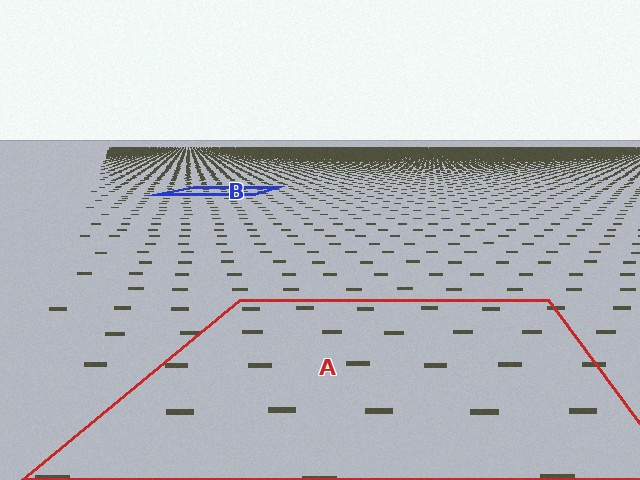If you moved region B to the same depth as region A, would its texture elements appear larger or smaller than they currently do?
They would appear larger. At a closer depth, the same texture elements are projected at a bigger on-screen size.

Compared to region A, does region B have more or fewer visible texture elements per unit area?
Region B has more texture elements per unit area — they are packed more densely because it is farther away.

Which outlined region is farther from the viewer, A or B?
Region B is farther from the viewer — the texture elements inside it appear smaller and more densely packed.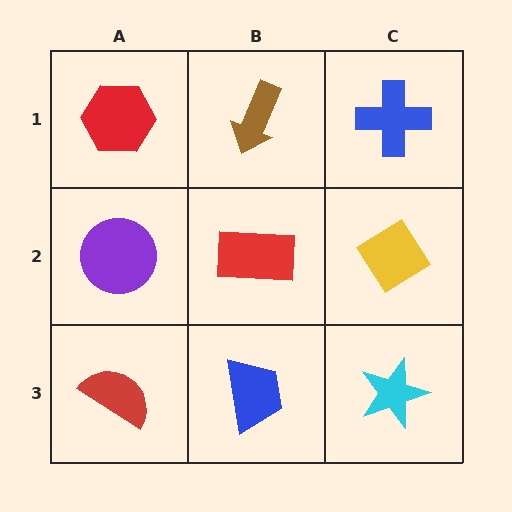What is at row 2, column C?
A yellow diamond.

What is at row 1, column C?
A blue cross.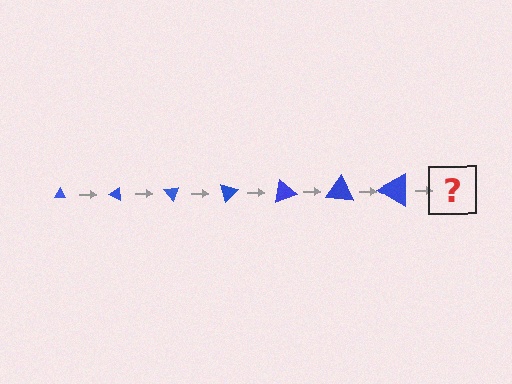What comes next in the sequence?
The next element should be a triangle, larger than the previous one and rotated 175 degrees from the start.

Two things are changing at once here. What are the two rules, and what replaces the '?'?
The two rules are that the triangle grows larger each step and it rotates 25 degrees each step. The '?' should be a triangle, larger than the previous one and rotated 175 degrees from the start.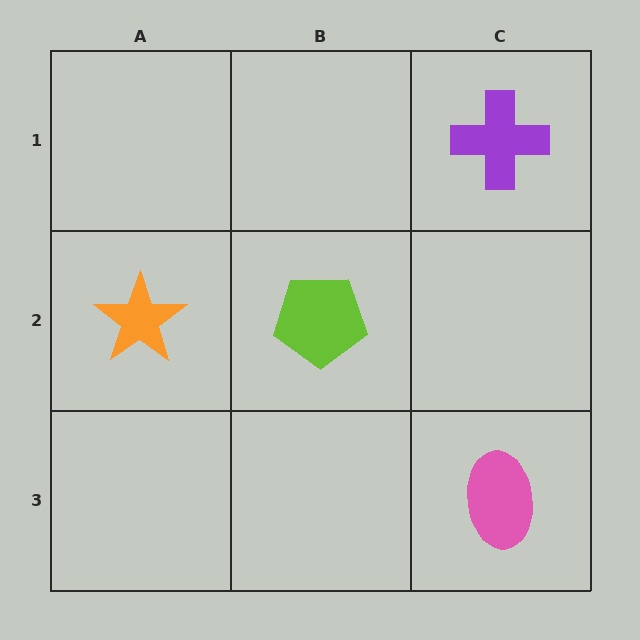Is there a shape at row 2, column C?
No, that cell is empty.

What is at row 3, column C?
A pink ellipse.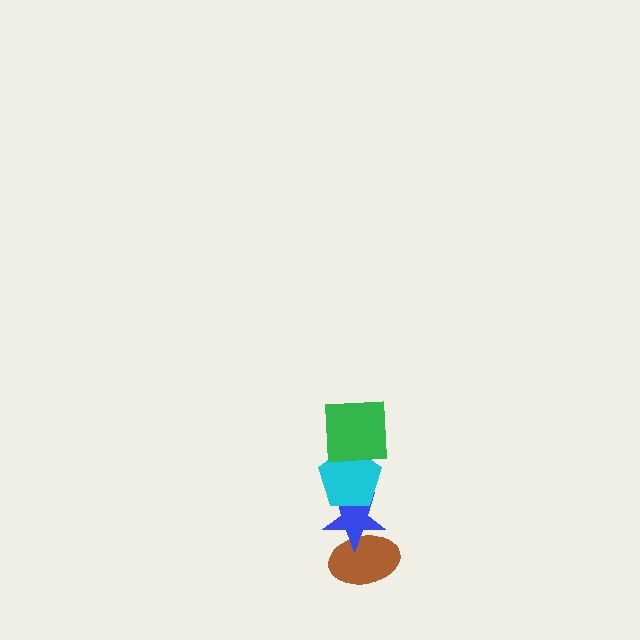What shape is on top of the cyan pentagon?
The green square is on top of the cyan pentagon.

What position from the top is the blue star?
The blue star is 3rd from the top.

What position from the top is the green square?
The green square is 1st from the top.